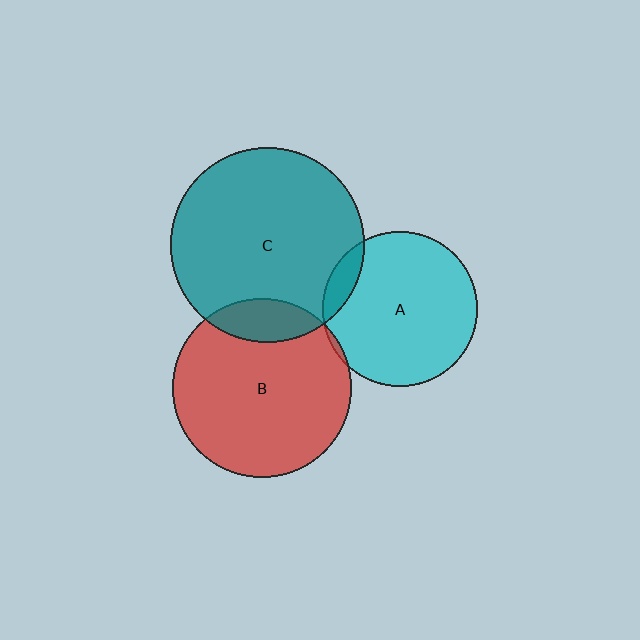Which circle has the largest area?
Circle C (teal).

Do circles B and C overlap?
Yes.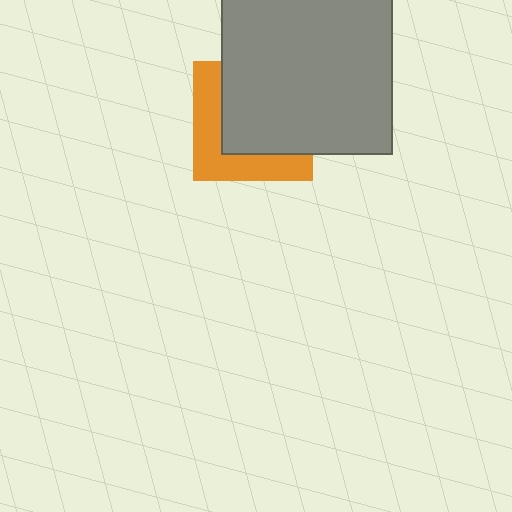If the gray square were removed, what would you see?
You would see the complete orange square.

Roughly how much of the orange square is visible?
A small part of it is visible (roughly 40%).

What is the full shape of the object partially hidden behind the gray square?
The partially hidden object is an orange square.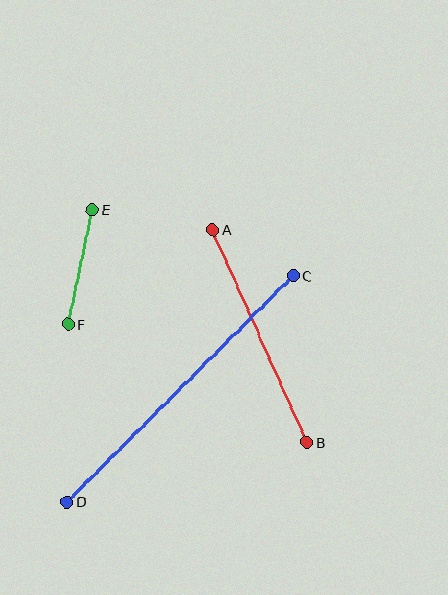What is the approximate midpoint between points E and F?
The midpoint is at approximately (80, 267) pixels.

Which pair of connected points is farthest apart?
Points C and D are farthest apart.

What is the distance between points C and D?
The distance is approximately 320 pixels.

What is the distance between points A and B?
The distance is approximately 233 pixels.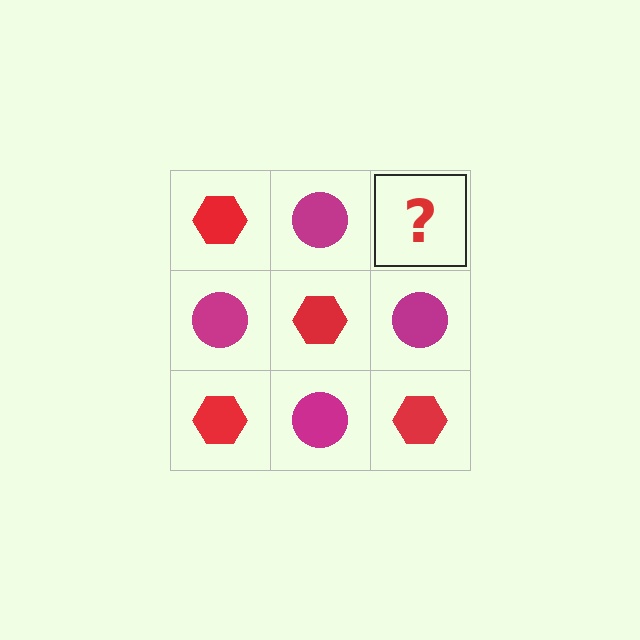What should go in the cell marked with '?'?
The missing cell should contain a red hexagon.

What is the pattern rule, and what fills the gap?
The rule is that it alternates red hexagon and magenta circle in a checkerboard pattern. The gap should be filled with a red hexagon.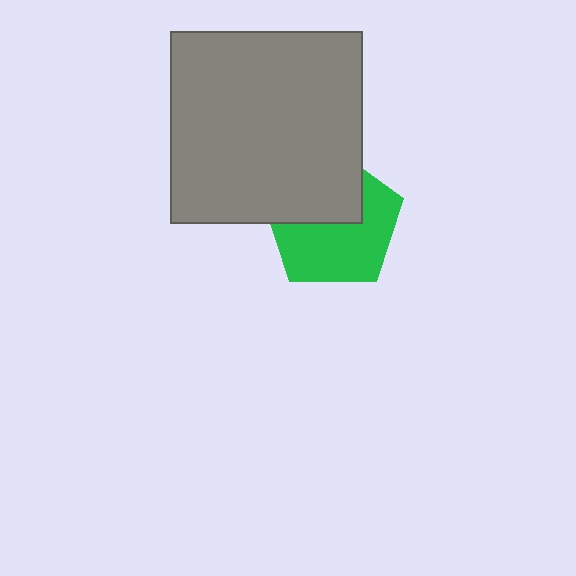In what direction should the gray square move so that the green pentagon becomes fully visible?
The gray square should move up. That is the shortest direction to clear the overlap and leave the green pentagon fully visible.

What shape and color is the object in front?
The object in front is a gray square.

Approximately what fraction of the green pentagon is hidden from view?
Roughly 42% of the green pentagon is hidden behind the gray square.